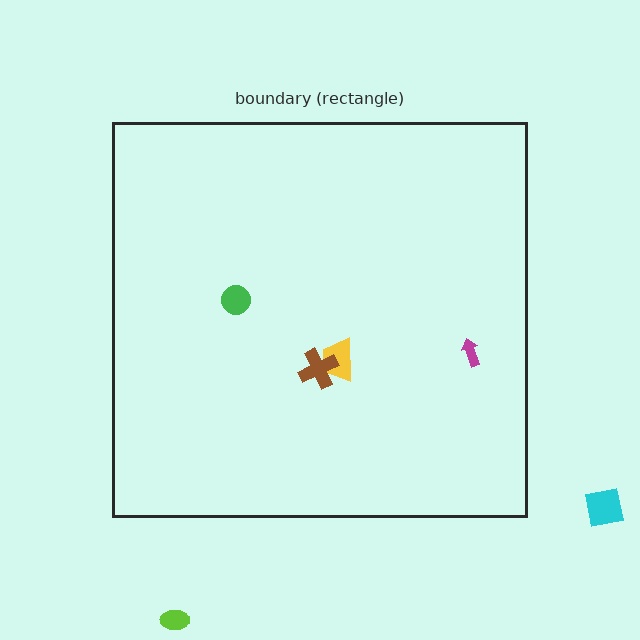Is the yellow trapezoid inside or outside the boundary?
Inside.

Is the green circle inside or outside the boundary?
Inside.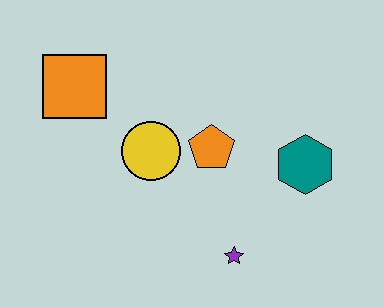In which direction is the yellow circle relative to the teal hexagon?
The yellow circle is to the left of the teal hexagon.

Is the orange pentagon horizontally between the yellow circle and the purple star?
Yes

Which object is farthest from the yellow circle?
The teal hexagon is farthest from the yellow circle.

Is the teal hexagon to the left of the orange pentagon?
No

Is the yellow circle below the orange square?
Yes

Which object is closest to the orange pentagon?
The yellow circle is closest to the orange pentagon.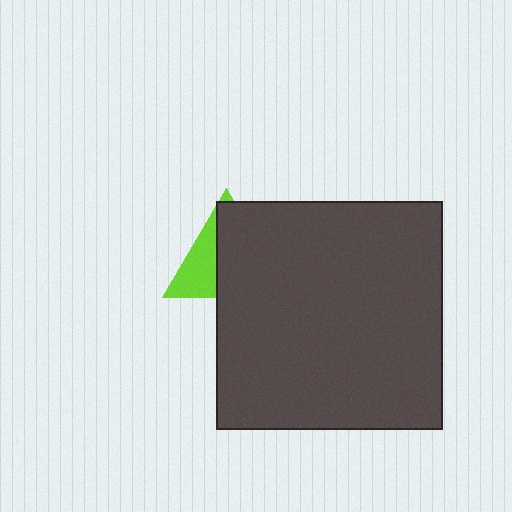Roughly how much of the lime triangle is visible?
A small part of it is visible (roughly 36%).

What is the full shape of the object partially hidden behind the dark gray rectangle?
The partially hidden object is a lime triangle.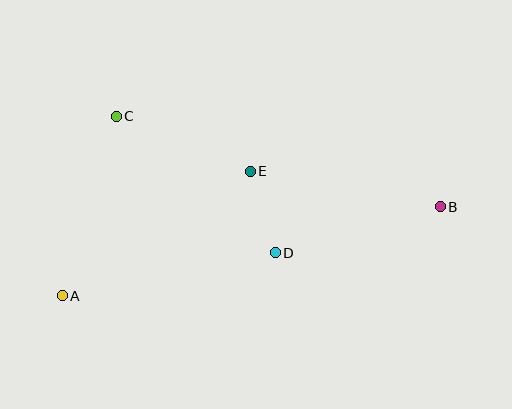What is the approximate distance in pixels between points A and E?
The distance between A and E is approximately 225 pixels.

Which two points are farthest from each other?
Points A and B are farthest from each other.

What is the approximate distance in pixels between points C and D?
The distance between C and D is approximately 210 pixels.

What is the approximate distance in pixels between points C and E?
The distance between C and E is approximately 145 pixels.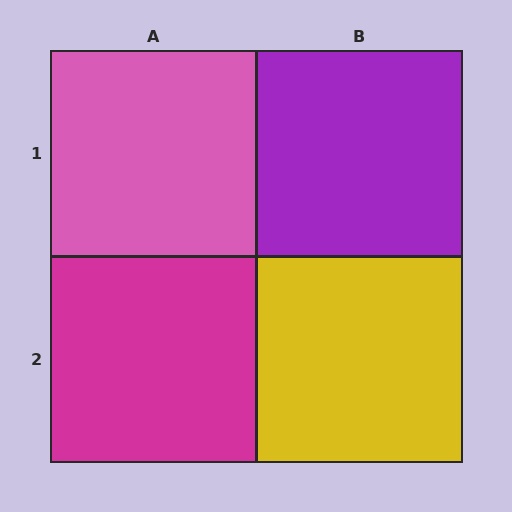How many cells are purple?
1 cell is purple.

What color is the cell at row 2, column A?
Magenta.